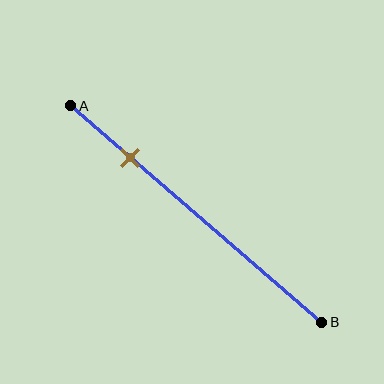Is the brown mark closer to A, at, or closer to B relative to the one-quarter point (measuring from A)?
The brown mark is approximately at the one-quarter point of segment AB.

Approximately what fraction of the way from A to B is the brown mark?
The brown mark is approximately 25% of the way from A to B.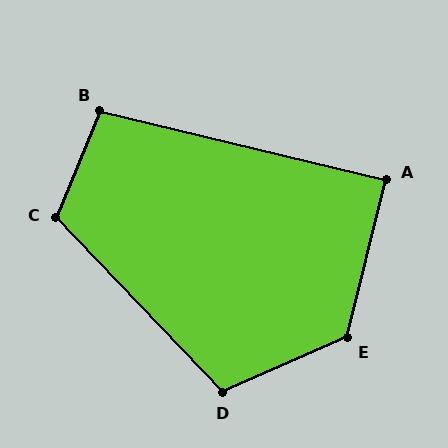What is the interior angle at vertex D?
Approximately 110 degrees (obtuse).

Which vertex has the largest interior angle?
E, at approximately 127 degrees.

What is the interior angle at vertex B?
Approximately 99 degrees (obtuse).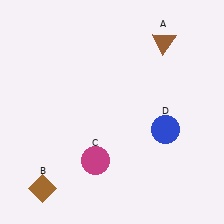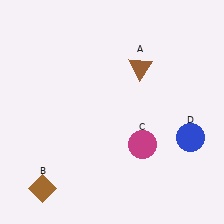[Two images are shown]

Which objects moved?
The objects that moved are: the brown triangle (A), the magenta circle (C), the blue circle (D).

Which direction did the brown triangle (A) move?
The brown triangle (A) moved down.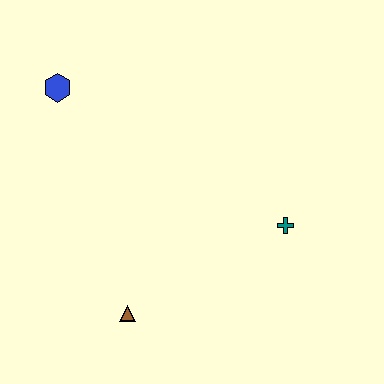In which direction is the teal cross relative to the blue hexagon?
The teal cross is to the right of the blue hexagon.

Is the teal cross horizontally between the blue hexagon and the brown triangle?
No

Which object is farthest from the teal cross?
The blue hexagon is farthest from the teal cross.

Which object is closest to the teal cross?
The brown triangle is closest to the teal cross.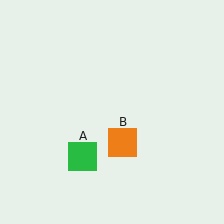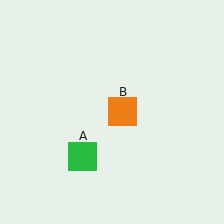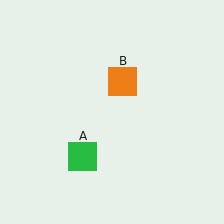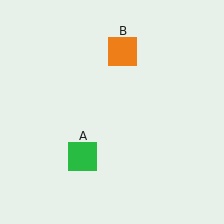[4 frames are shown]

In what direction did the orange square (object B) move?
The orange square (object B) moved up.